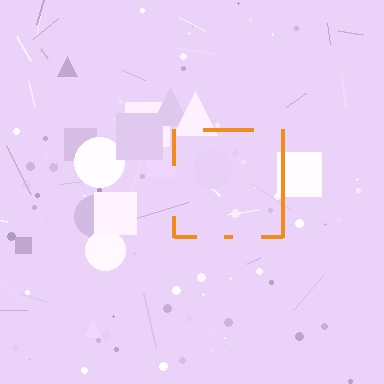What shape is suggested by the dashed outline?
The dashed outline suggests a square.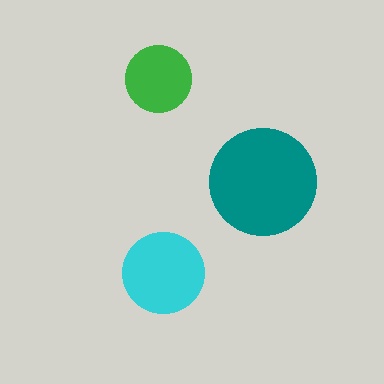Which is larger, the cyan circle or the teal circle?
The teal one.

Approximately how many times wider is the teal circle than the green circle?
About 1.5 times wider.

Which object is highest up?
The green circle is topmost.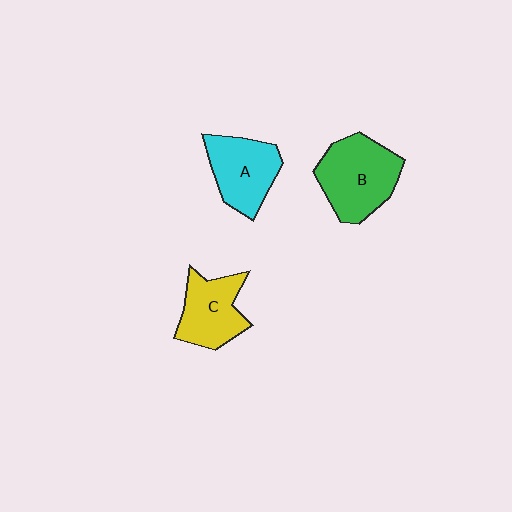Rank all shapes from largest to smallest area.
From largest to smallest: B (green), A (cyan), C (yellow).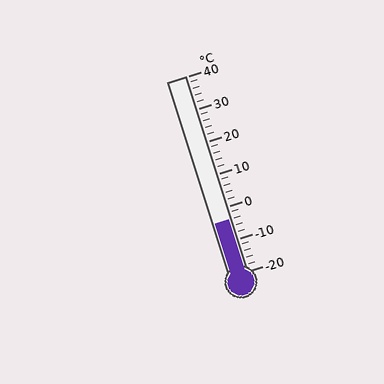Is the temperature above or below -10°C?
The temperature is above -10°C.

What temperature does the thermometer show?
The thermometer shows approximately -4°C.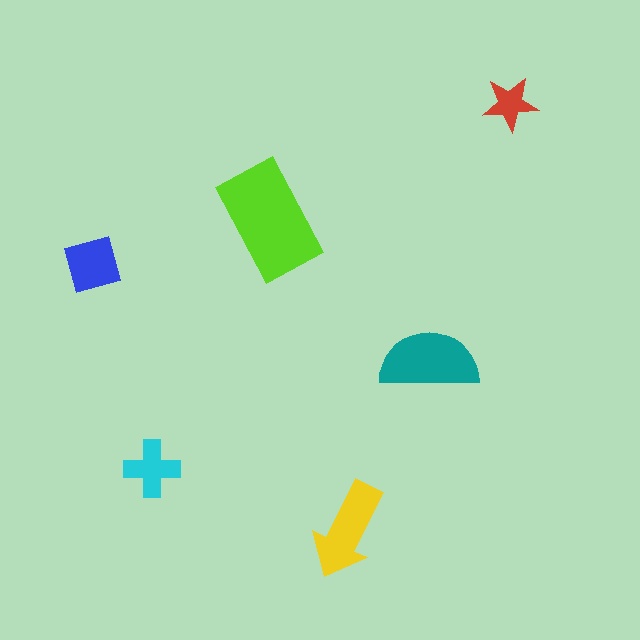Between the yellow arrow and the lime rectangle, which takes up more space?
The lime rectangle.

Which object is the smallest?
The red star.